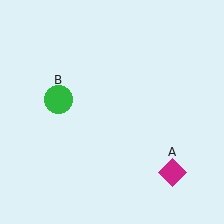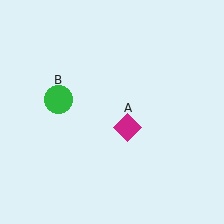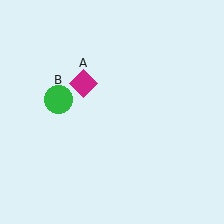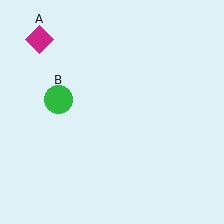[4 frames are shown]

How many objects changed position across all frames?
1 object changed position: magenta diamond (object A).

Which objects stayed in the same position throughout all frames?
Green circle (object B) remained stationary.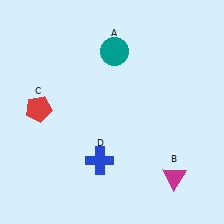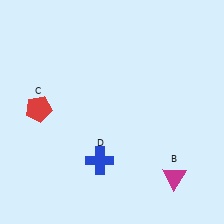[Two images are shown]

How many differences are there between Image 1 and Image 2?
There is 1 difference between the two images.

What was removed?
The teal circle (A) was removed in Image 2.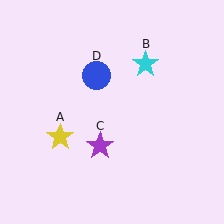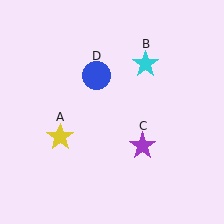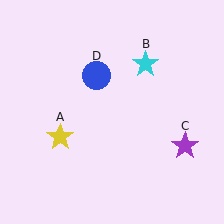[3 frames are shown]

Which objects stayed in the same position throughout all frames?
Yellow star (object A) and cyan star (object B) and blue circle (object D) remained stationary.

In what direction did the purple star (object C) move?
The purple star (object C) moved right.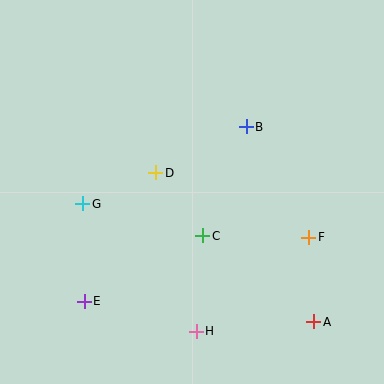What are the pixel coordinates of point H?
Point H is at (196, 331).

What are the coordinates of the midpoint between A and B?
The midpoint between A and B is at (280, 224).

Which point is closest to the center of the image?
Point D at (156, 173) is closest to the center.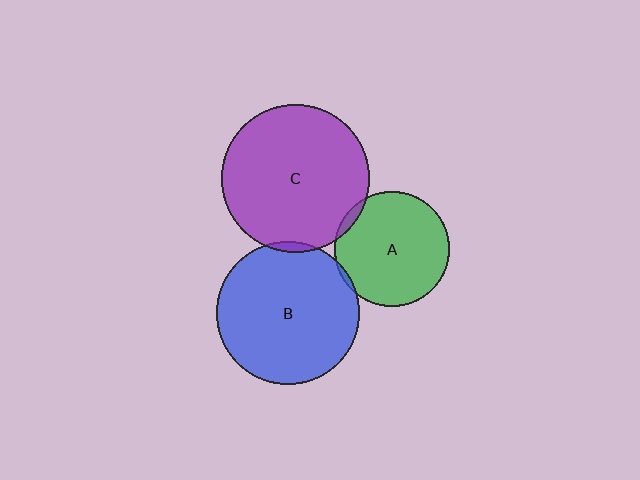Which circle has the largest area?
Circle C (purple).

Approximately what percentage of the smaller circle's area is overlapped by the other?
Approximately 5%.